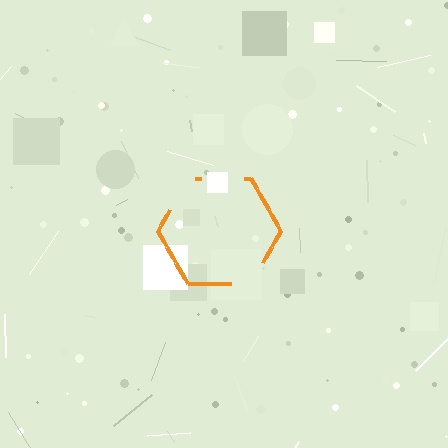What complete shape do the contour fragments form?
The contour fragments form a hexagon.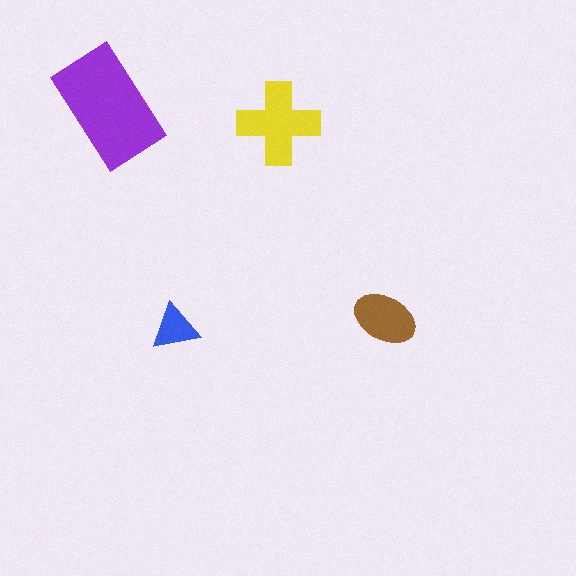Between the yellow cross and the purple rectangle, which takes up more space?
The purple rectangle.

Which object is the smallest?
The blue triangle.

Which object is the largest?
The purple rectangle.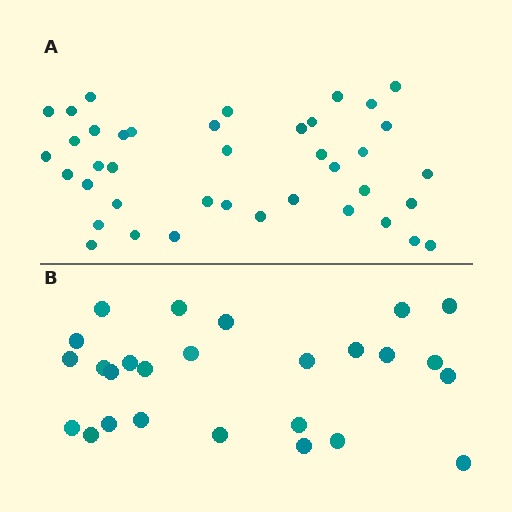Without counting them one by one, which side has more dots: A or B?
Region A (the top region) has more dots.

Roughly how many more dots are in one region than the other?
Region A has approximately 15 more dots than region B.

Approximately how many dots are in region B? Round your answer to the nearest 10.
About 30 dots. (The exact count is 26, which rounds to 30.)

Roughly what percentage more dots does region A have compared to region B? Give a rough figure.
About 55% more.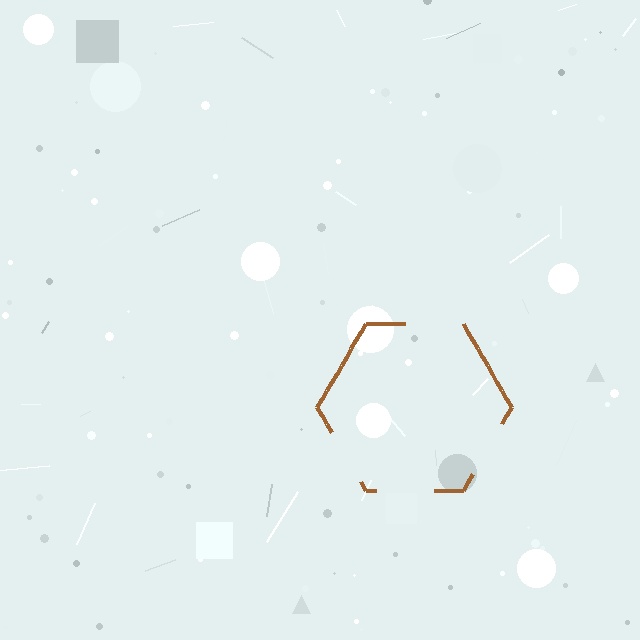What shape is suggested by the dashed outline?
The dashed outline suggests a hexagon.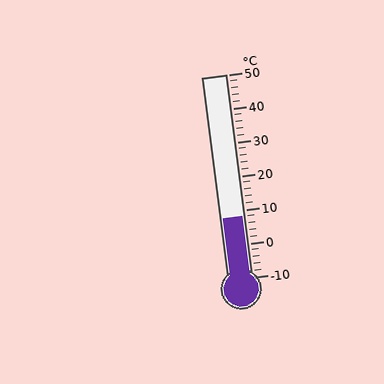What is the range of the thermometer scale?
The thermometer scale ranges from -10°C to 50°C.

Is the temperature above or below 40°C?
The temperature is below 40°C.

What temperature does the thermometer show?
The thermometer shows approximately 8°C.